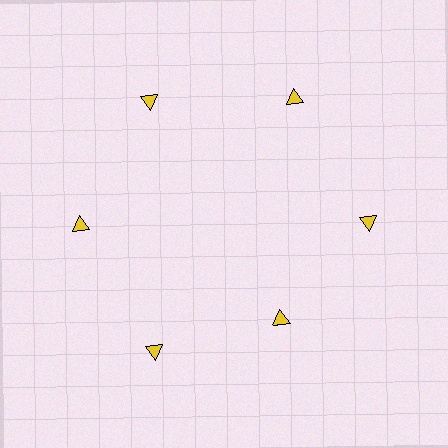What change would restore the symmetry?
The symmetry would be restored by moving it outward, back onto the ring so that all 6 triangles sit at equal angles and equal distance from the center.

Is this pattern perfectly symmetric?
No. The 6 yellow triangles are arranged in a ring, but one element near the 5 o'clock position is pulled inward toward the center, breaking the 6-fold rotational symmetry.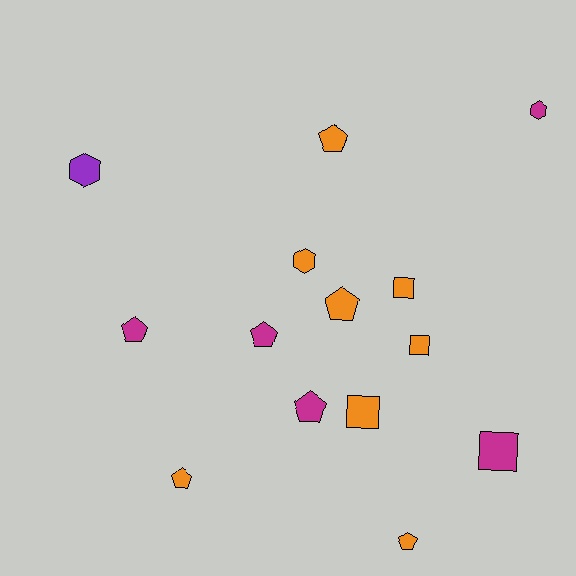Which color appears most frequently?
Orange, with 8 objects.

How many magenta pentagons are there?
There are 3 magenta pentagons.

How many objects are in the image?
There are 14 objects.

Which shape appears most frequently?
Pentagon, with 7 objects.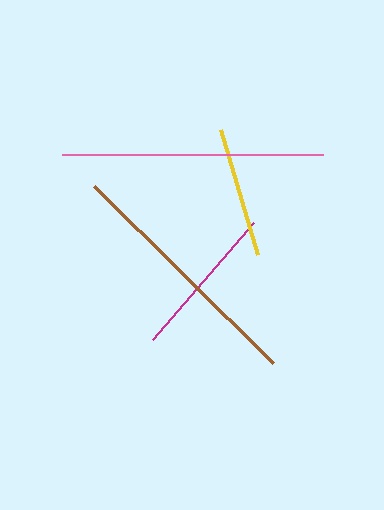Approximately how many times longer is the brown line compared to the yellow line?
The brown line is approximately 1.9 times the length of the yellow line.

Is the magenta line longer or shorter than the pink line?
The pink line is longer than the magenta line.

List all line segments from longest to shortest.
From longest to shortest: pink, brown, magenta, yellow.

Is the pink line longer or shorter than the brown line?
The pink line is longer than the brown line.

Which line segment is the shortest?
The yellow line is the shortest at approximately 130 pixels.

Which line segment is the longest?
The pink line is the longest at approximately 261 pixels.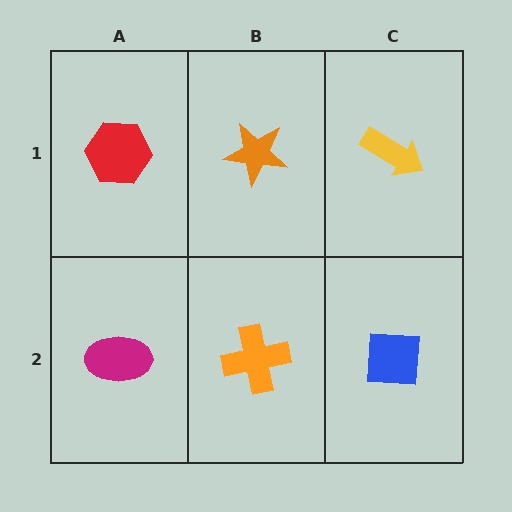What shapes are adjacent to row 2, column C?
A yellow arrow (row 1, column C), an orange cross (row 2, column B).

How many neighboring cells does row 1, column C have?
2.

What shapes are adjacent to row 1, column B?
An orange cross (row 2, column B), a red hexagon (row 1, column A), a yellow arrow (row 1, column C).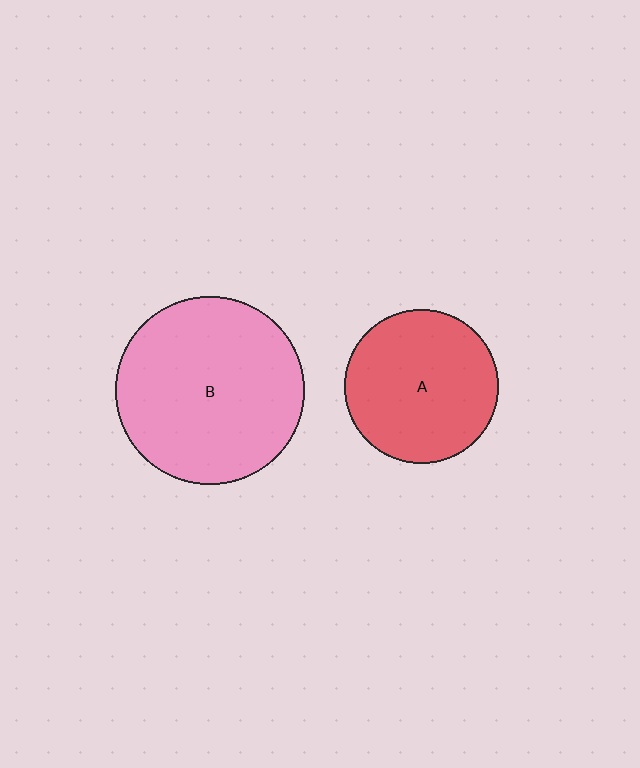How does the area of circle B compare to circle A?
Approximately 1.5 times.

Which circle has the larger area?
Circle B (pink).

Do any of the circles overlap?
No, none of the circles overlap.